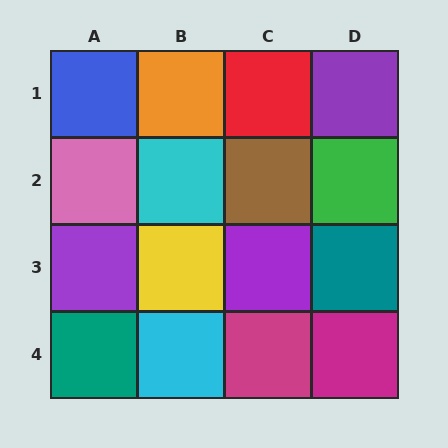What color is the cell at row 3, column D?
Teal.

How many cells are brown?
1 cell is brown.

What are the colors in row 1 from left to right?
Blue, orange, red, purple.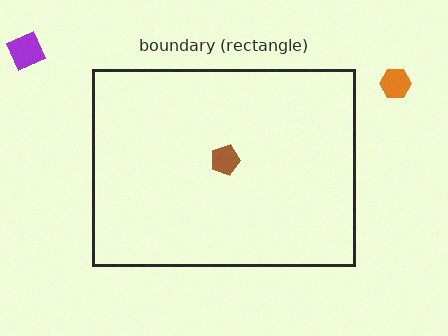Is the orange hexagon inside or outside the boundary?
Outside.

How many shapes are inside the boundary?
1 inside, 2 outside.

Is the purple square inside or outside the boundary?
Outside.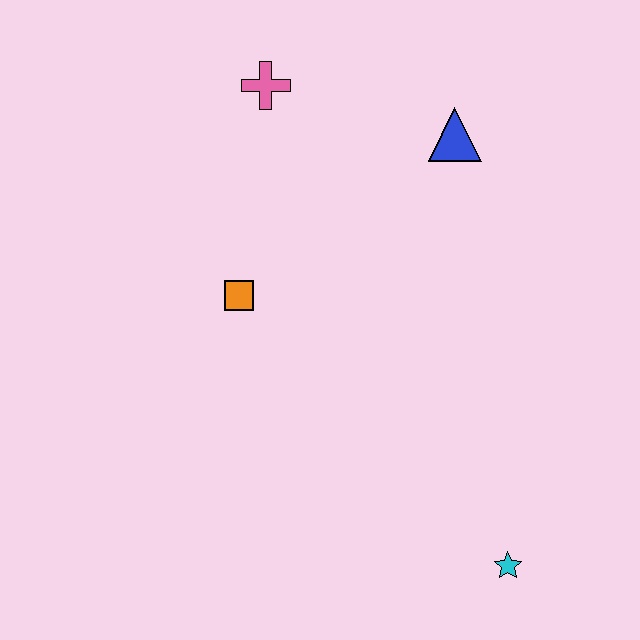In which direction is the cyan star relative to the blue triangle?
The cyan star is below the blue triangle.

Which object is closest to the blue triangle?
The pink cross is closest to the blue triangle.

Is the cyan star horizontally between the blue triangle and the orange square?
No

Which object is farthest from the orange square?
The cyan star is farthest from the orange square.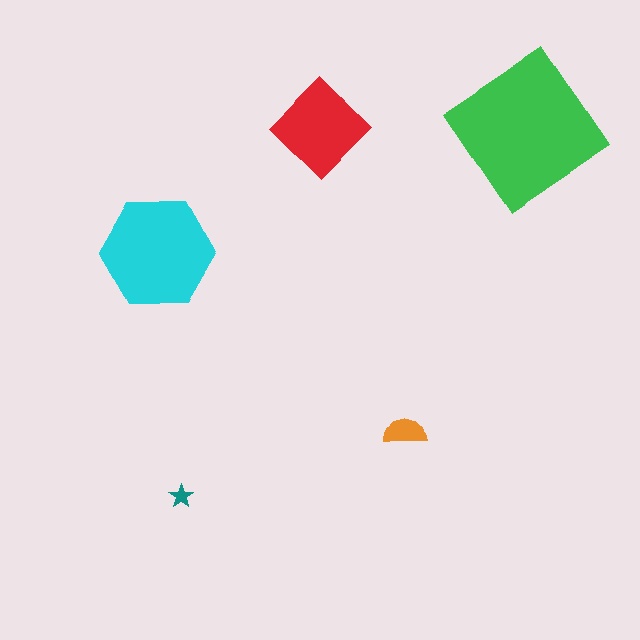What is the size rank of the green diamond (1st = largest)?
1st.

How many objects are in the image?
There are 5 objects in the image.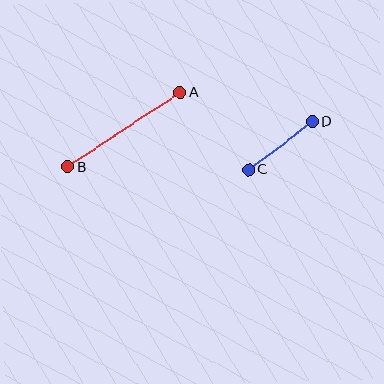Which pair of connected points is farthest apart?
Points A and B are farthest apart.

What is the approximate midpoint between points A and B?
The midpoint is at approximately (124, 130) pixels.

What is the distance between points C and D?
The distance is approximately 80 pixels.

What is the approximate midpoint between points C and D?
The midpoint is at approximately (281, 146) pixels.